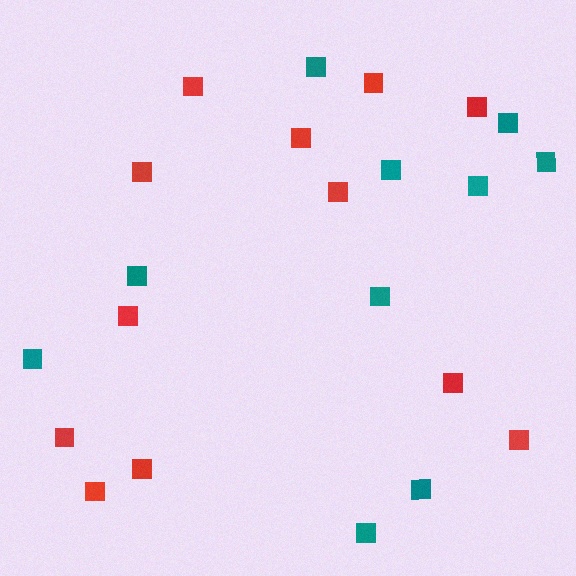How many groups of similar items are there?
There are 2 groups: one group of red squares (12) and one group of teal squares (10).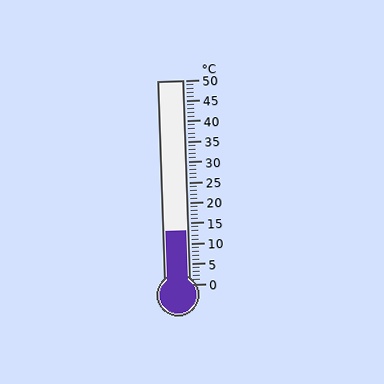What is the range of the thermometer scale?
The thermometer scale ranges from 0°C to 50°C.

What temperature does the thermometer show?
The thermometer shows approximately 13°C.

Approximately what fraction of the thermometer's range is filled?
The thermometer is filled to approximately 25% of its range.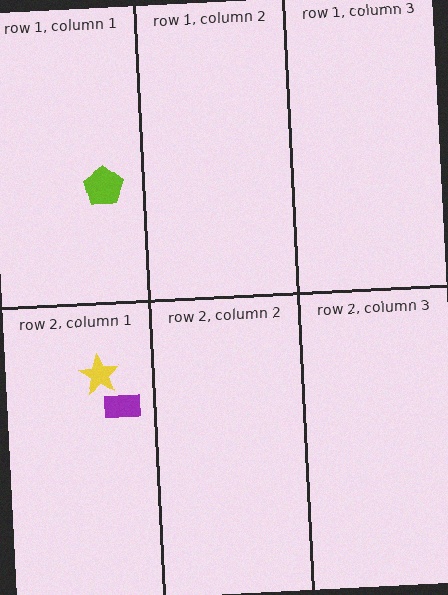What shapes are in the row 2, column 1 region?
The yellow star, the purple rectangle.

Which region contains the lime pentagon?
The row 1, column 1 region.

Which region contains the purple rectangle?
The row 2, column 1 region.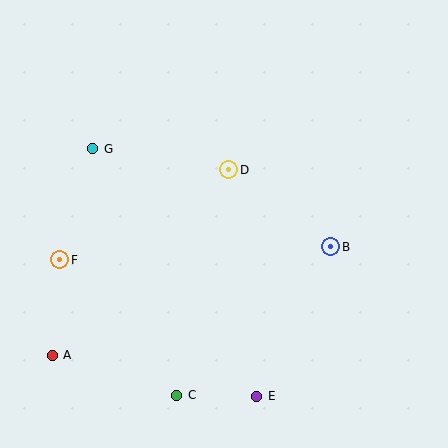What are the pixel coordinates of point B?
Point B is at (331, 247).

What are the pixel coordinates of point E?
Point E is at (256, 396).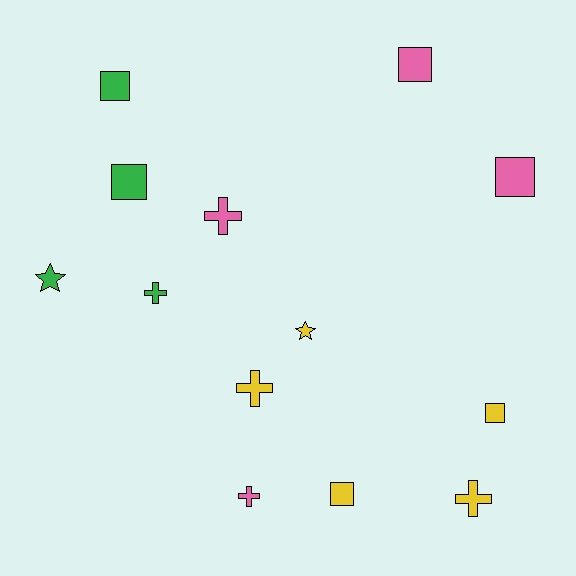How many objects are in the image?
There are 13 objects.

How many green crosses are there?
There is 1 green cross.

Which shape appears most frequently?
Square, with 6 objects.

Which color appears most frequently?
Yellow, with 5 objects.